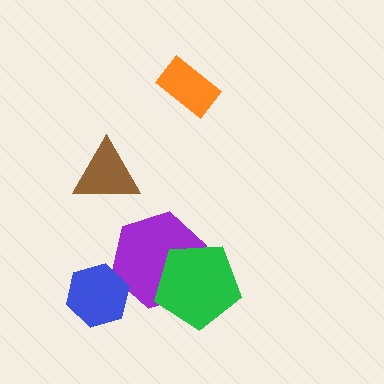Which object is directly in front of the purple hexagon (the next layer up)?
The blue hexagon is directly in front of the purple hexagon.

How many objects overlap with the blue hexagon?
1 object overlaps with the blue hexagon.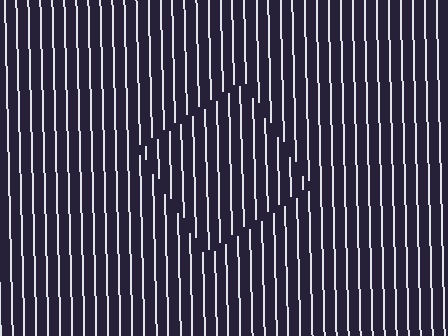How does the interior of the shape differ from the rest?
The interior of the shape contains the same grating, shifted by half a period — the contour is defined by the phase discontinuity where line-ends from the inner and outer gratings abut.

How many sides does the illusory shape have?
4 sides — the line-ends trace a square.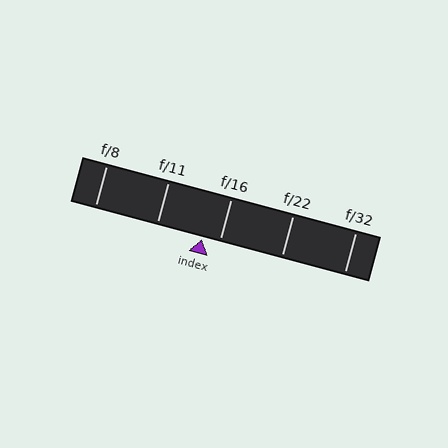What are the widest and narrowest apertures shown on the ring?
The widest aperture shown is f/8 and the narrowest is f/32.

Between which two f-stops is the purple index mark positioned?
The index mark is between f/11 and f/16.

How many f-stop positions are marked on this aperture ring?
There are 5 f-stop positions marked.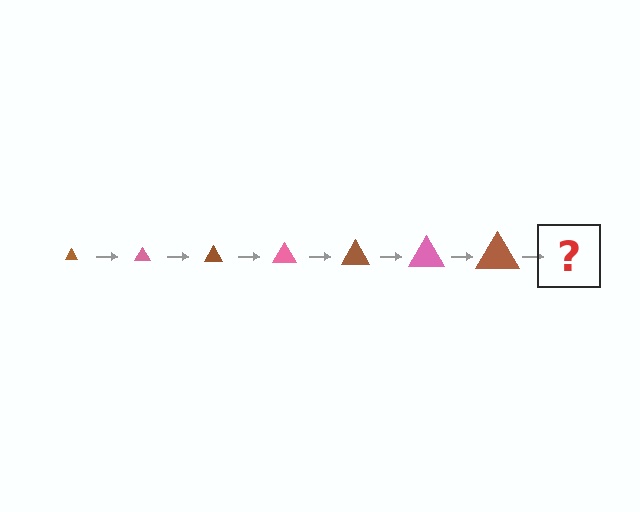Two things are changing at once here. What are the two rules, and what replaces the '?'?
The two rules are that the triangle grows larger each step and the color cycles through brown and pink. The '?' should be a pink triangle, larger than the previous one.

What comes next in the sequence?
The next element should be a pink triangle, larger than the previous one.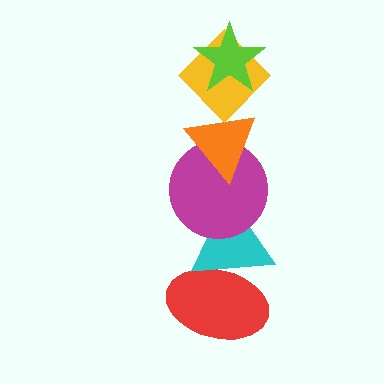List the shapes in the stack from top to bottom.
From top to bottom: the lime star, the yellow diamond, the orange triangle, the magenta circle, the cyan triangle, the red ellipse.